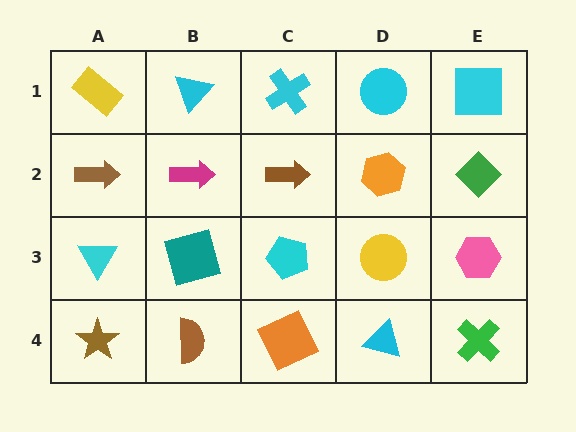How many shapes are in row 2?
5 shapes.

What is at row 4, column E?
A green cross.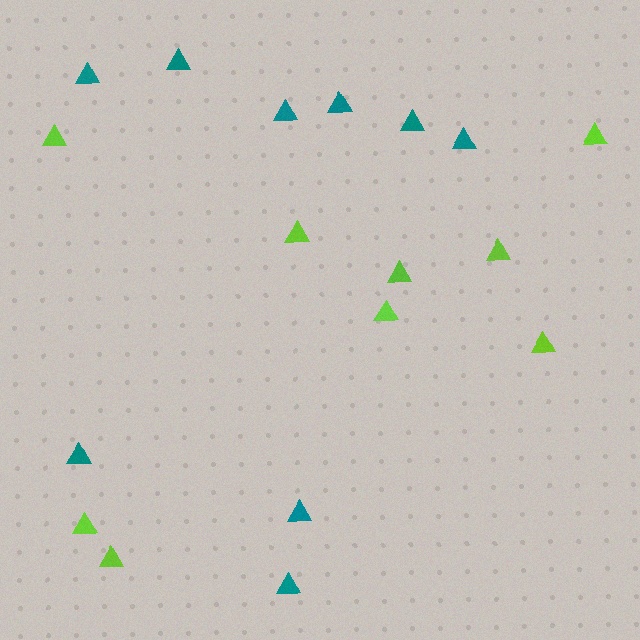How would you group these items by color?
There are 2 groups: one group of teal triangles (9) and one group of lime triangles (9).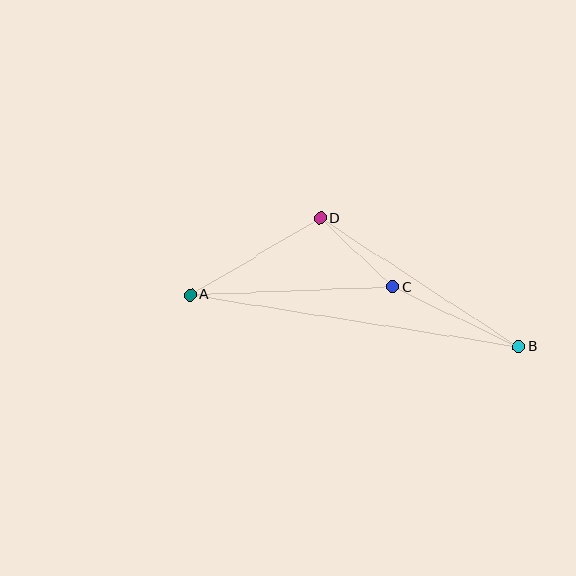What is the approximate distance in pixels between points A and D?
The distance between A and D is approximately 151 pixels.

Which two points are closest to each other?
Points C and D are closest to each other.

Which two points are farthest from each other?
Points A and B are farthest from each other.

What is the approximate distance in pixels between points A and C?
The distance between A and C is approximately 202 pixels.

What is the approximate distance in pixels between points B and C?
The distance between B and C is approximately 139 pixels.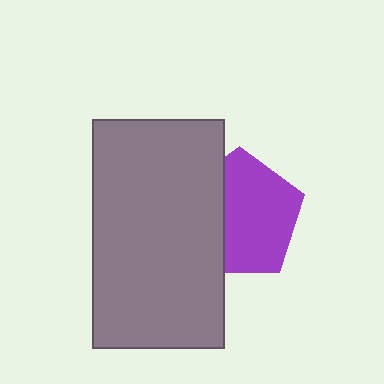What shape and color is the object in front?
The object in front is a gray rectangle.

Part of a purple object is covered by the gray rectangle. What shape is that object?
It is a pentagon.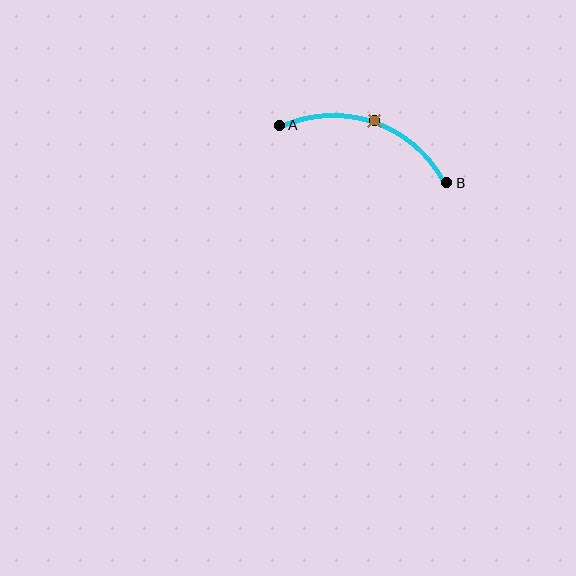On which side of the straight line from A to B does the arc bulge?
The arc bulges above the straight line connecting A and B.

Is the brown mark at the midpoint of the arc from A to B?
Yes. The brown mark lies on the arc at equal arc-length from both A and B — it is the arc midpoint.